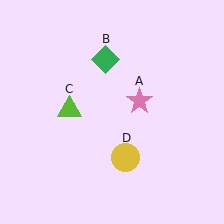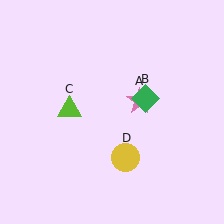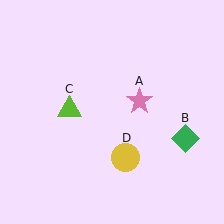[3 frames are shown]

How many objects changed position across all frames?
1 object changed position: green diamond (object B).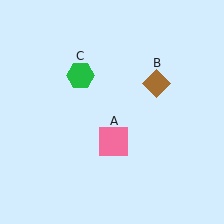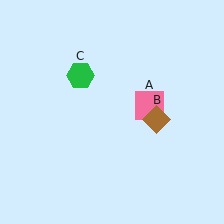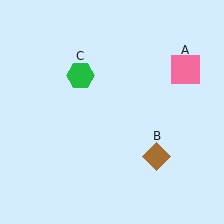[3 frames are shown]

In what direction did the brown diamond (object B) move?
The brown diamond (object B) moved down.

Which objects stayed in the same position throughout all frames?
Green hexagon (object C) remained stationary.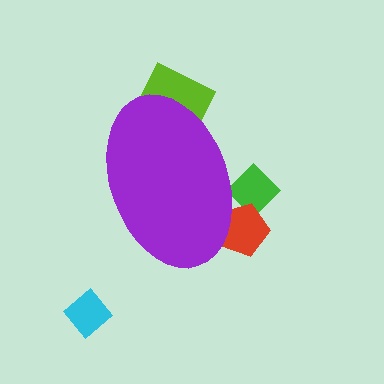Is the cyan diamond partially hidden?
No, the cyan diamond is fully visible.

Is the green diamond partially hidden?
Yes, the green diamond is partially hidden behind the purple ellipse.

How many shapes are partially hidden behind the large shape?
3 shapes are partially hidden.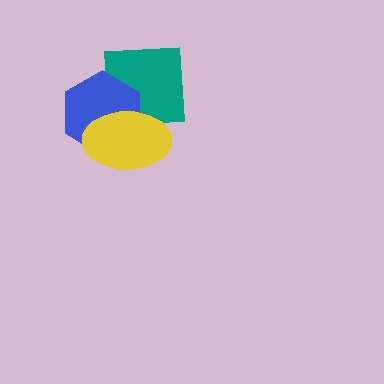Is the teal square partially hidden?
Yes, it is partially covered by another shape.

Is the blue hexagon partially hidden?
Yes, it is partially covered by another shape.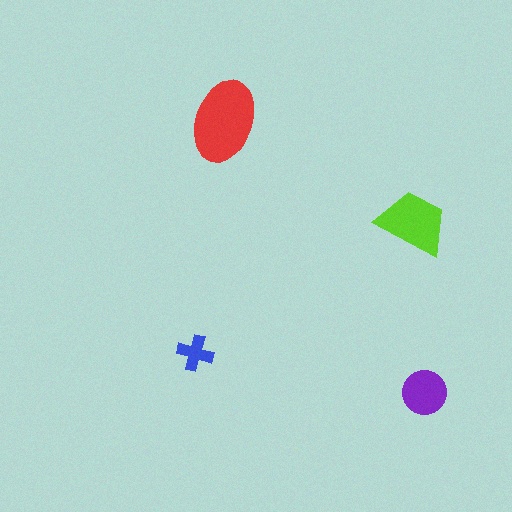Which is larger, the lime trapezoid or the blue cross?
The lime trapezoid.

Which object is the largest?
The red ellipse.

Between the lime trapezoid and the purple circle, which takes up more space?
The lime trapezoid.